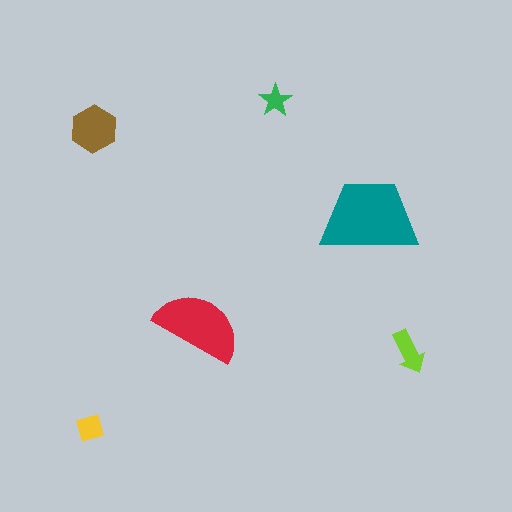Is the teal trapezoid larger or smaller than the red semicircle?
Larger.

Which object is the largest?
The teal trapezoid.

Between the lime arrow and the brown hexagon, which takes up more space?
The brown hexagon.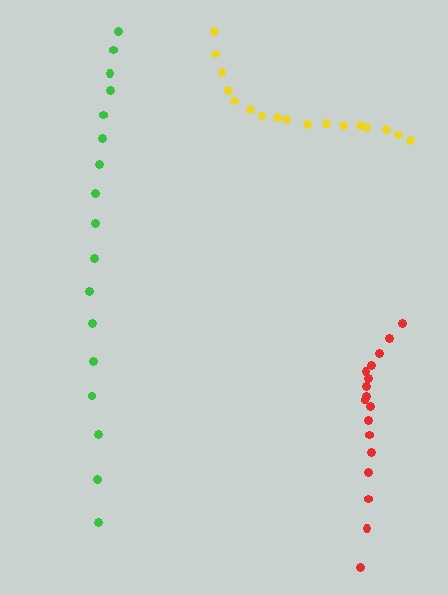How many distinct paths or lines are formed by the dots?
There are 3 distinct paths.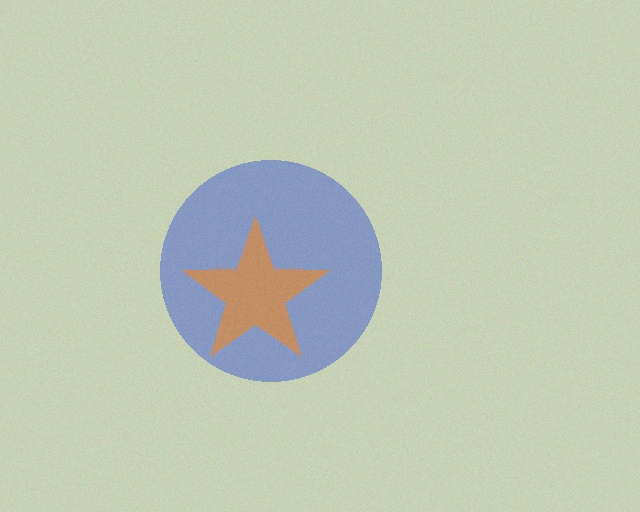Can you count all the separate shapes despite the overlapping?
Yes, there are 2 separate shapes.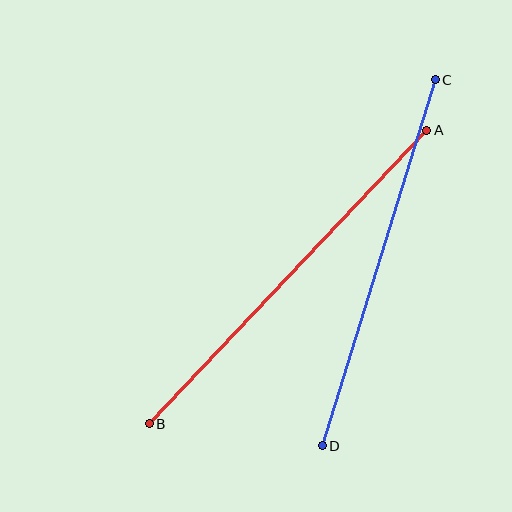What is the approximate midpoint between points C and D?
The midpoint is at approximately (379, 263) pixels.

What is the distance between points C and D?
The distance is approximately 383 pixels.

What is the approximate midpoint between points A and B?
The midpoint is at approximately (288, 277) pixels.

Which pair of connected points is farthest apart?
Points A and B are farthest apart.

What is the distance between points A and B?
The distance is approximately 404 pixels.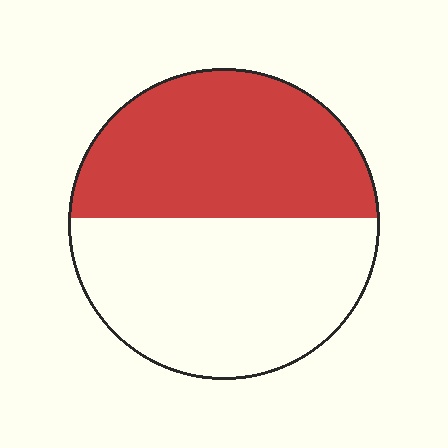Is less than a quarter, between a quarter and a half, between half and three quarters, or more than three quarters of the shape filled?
Between a quarter and a half.